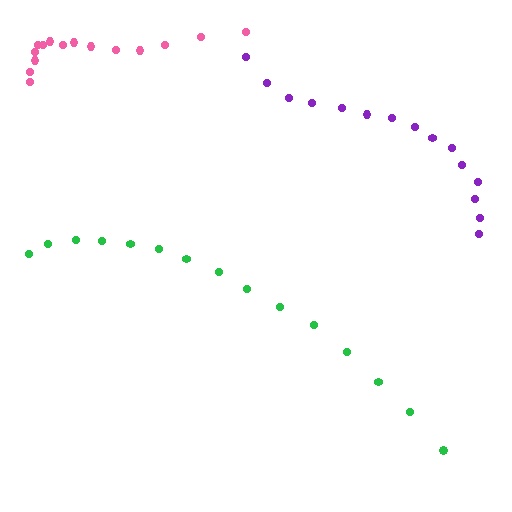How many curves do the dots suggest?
There are 3 distinct paths.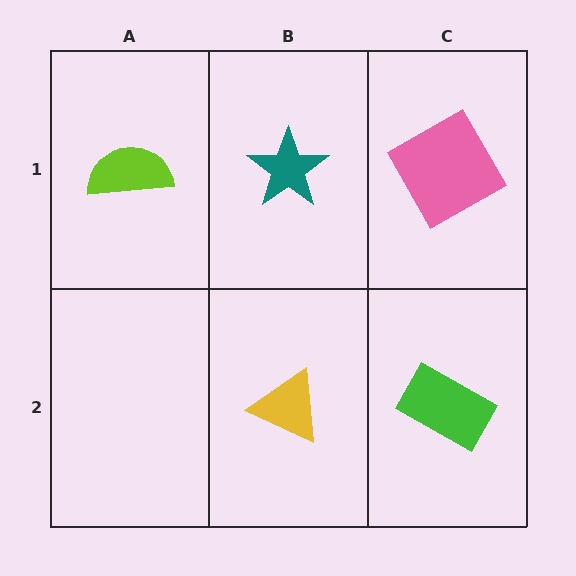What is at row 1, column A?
A lime semicircle.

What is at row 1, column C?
A pink square.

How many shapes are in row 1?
3 shapes.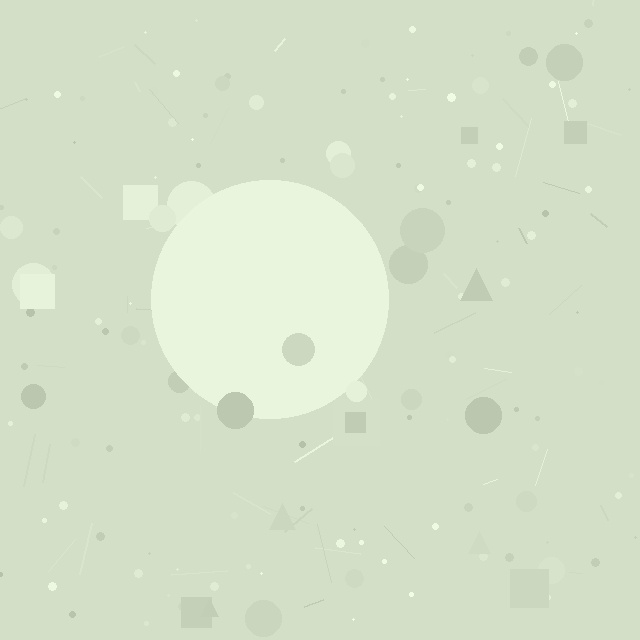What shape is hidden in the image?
A circle is hidden in the image.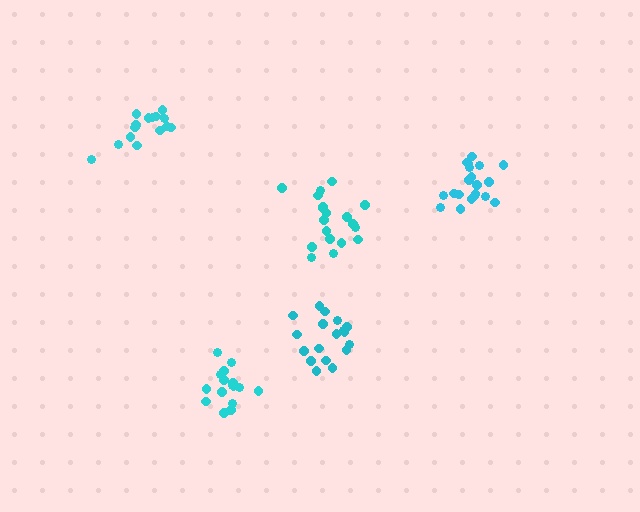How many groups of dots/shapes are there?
There are 5 groups.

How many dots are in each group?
Group 1: 18 dots, Group 2: 15 dots, Group 3: 16 dots, Group 4: 19 dots, Group 5: 20 dots (88 total).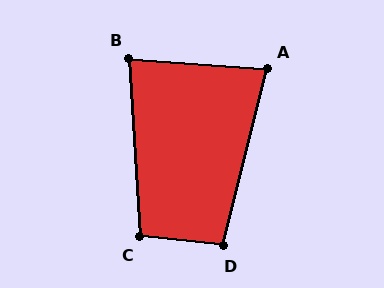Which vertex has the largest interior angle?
C, at approximately 100 degrees.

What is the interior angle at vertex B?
Approximately 82 degrees (acute).